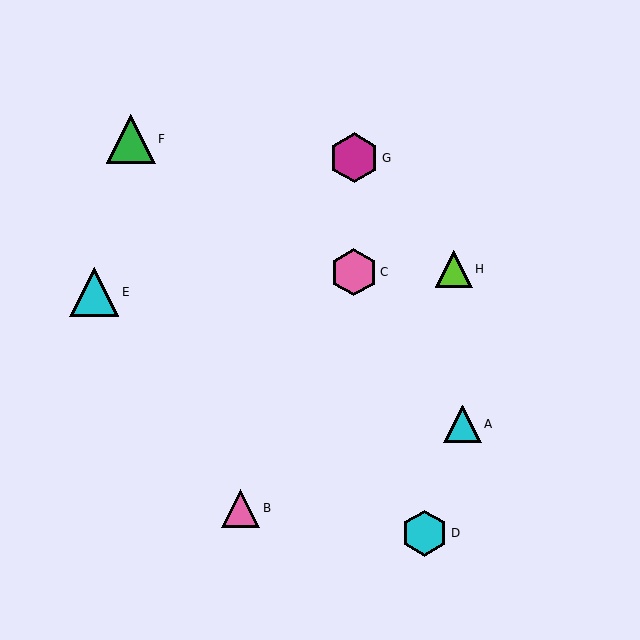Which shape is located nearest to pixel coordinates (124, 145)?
The green triangle (labeled F) at (131, 139) is nearest to that location.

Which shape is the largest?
The magenta hexagon (labeled G) is the largest.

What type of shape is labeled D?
Shape D is a cyan hexagon.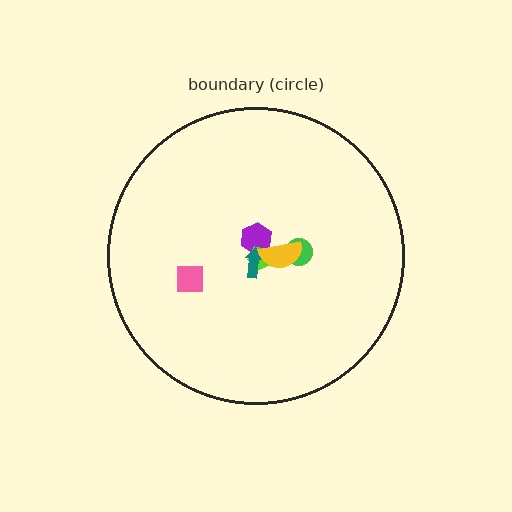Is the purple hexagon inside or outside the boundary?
Inside.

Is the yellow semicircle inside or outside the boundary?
Inside.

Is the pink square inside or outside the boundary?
Inside.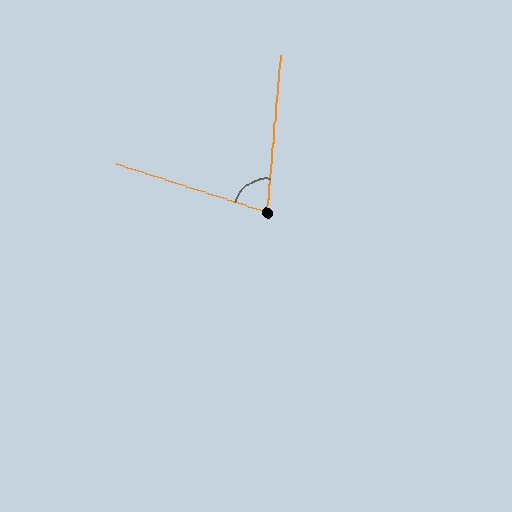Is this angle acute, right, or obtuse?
It is acute.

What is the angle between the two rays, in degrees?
Approximately 77 degrees.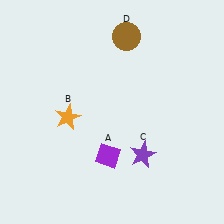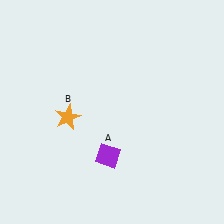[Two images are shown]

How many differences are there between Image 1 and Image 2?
There are 2 differences between the two images.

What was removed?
The purple star (C), the brown circle (D) were removed in Image 2.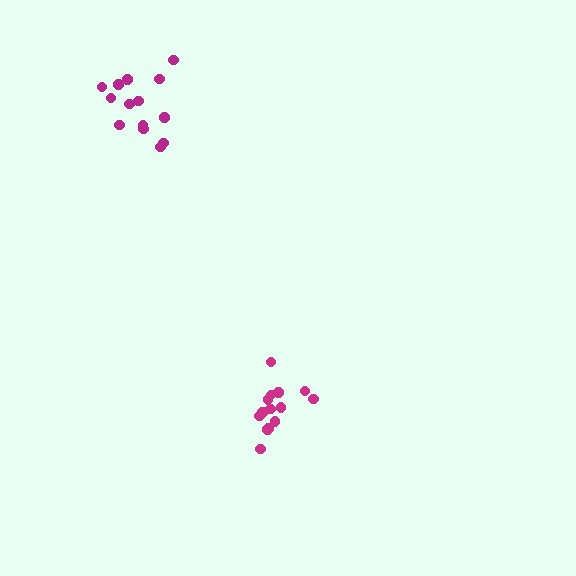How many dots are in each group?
Group 1: 14 dots, Group 2: 14 dots (28 total).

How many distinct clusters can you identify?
There are 2 distinct clusters.